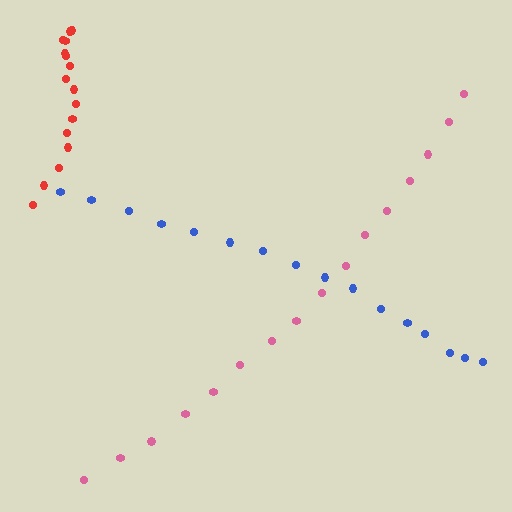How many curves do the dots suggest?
There are 3 distinct paths.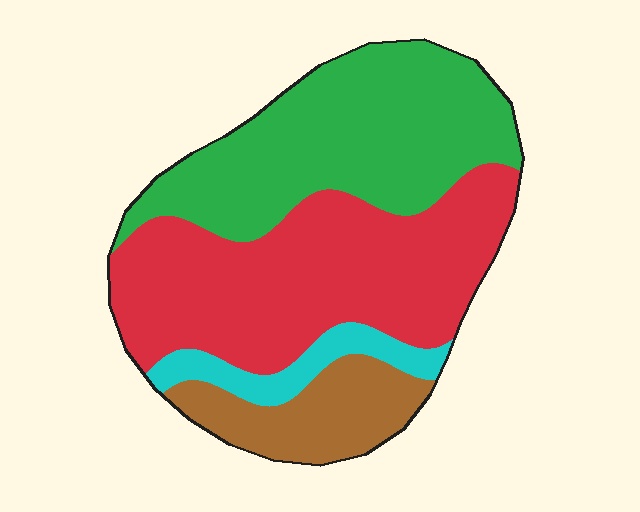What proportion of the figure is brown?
Brown covers about 15% of the figure.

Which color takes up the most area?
Red, at roughly 45%.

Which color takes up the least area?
Cyan, at roughly 10%.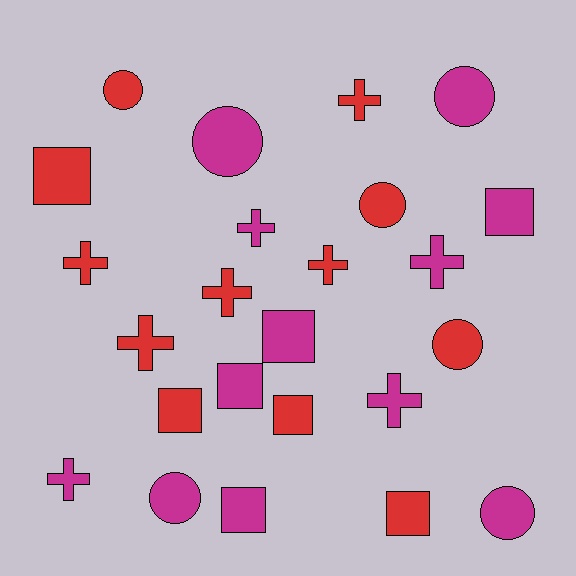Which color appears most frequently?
Red, with 12 objects.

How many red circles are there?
There are 3 red circles.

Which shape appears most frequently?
Cross, with 9 objects.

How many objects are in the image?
There are 24 objects.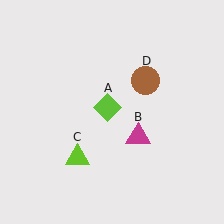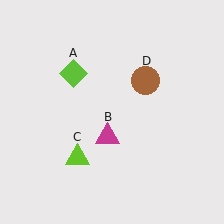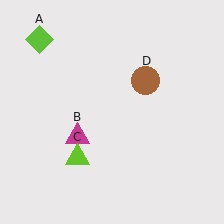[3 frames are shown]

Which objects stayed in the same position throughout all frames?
Lime triangle (object C) and brown circle (object D) remained stationary.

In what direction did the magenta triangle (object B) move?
The magenta triangle (object B) moved left.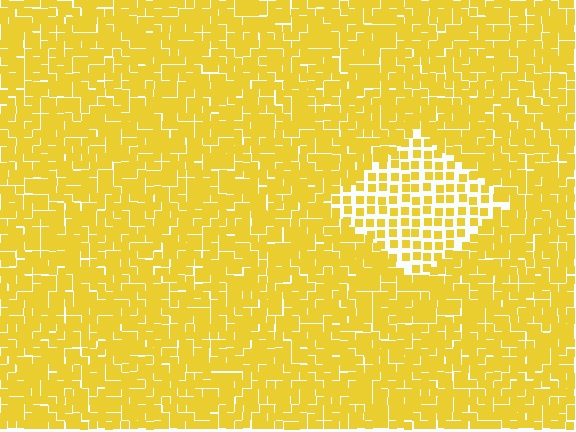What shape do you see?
I see a diamond.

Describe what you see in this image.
The image contains small yellow elements arranged at two different densities. A diamond-shaped region is visible where the elements are less densely packed than the surrounding area.